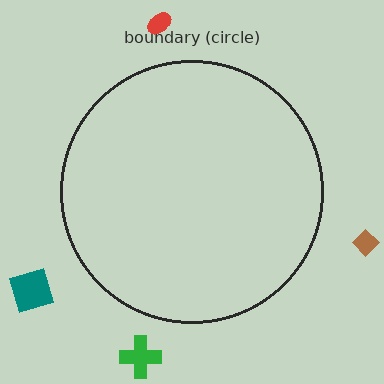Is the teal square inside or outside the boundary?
Outside.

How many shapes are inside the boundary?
0 inside, 4 outside.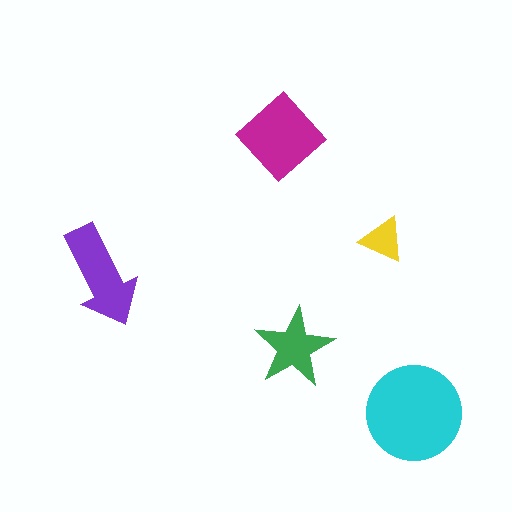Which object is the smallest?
The yellow triangle.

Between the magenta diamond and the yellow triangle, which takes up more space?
The magenta diamond.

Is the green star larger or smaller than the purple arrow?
Smaller.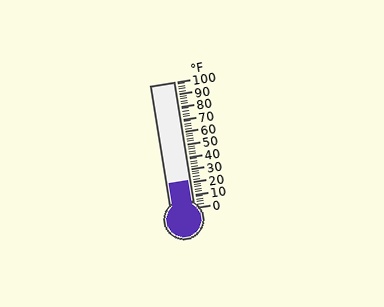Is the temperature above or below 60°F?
The temperature is below 60°F.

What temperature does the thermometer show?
The thermometer shows approximately 22°F.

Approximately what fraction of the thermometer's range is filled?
The thermometer is filled to approximately 20% of its range.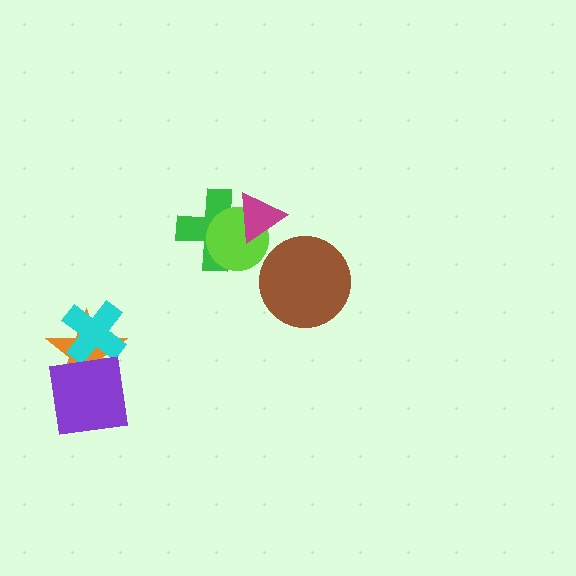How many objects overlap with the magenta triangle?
2 objects overlap with the magenta triangle.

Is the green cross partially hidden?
Yes, it is partially covered by another shape.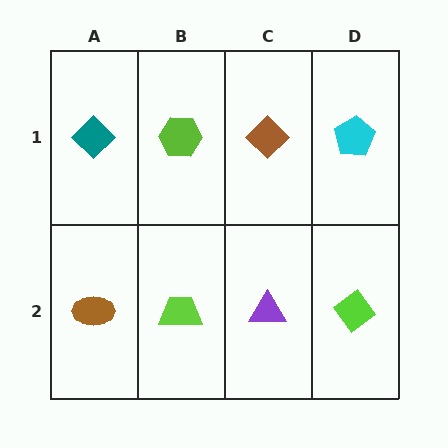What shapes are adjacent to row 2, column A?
A teal diamond (row 1, column A), a lime trapezoid (row 2, column B).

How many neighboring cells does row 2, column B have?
3.